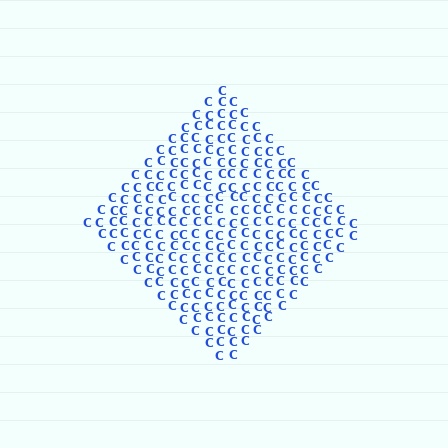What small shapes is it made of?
It is made of small letter C's.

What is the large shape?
The large shape is a diamond.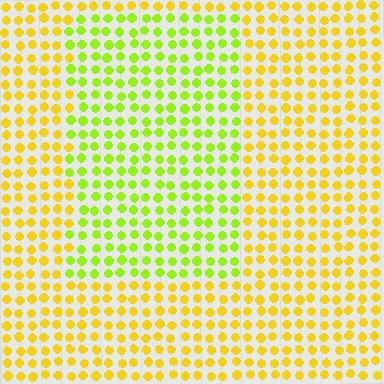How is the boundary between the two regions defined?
The boundary is defined purely by a slight shift in hue (about 35 degrees). Spacing, size, and orientation are identical on both sides.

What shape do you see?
I see a rectangle.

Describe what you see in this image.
The image is filled with small yellow elements in a uniform arrangement. A rectangle-shaped region is visible where the elements are tinted to a slightly different hue, forming a subtle color boundary.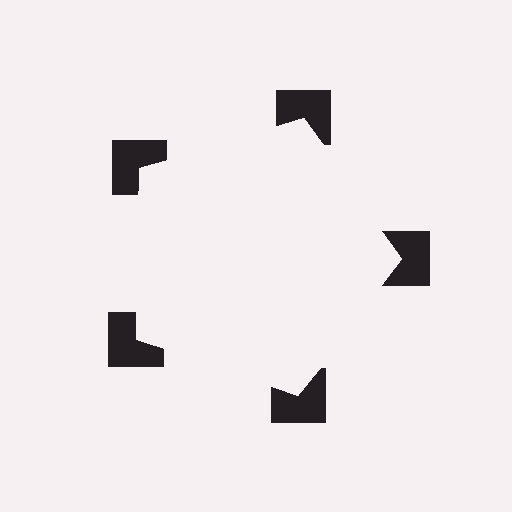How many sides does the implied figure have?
5 sides.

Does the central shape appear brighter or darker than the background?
It typically appears slightly brighter than the background, even though no actual brightness change is drawn.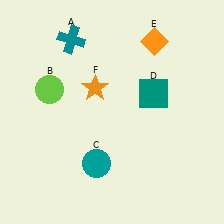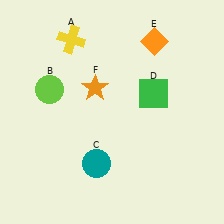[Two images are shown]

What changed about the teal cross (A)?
In Image 1, A is teal. In Image 2, it changed to yellow.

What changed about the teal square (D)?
In Image 1, D is teal. In Image 2, it changed to green.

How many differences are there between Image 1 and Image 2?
There are 2 differences between the two images.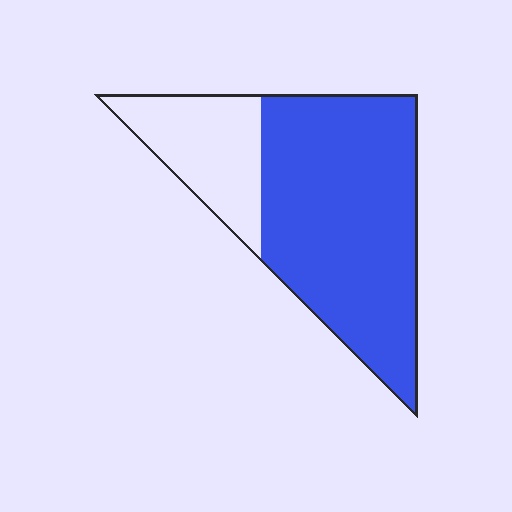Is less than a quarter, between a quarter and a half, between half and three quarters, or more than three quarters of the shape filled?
Between half and three quarters.